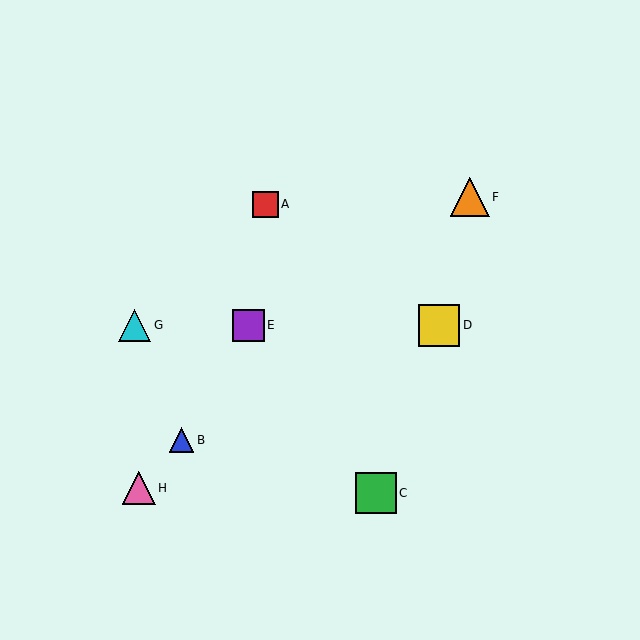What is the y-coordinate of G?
Object G is at y≈325.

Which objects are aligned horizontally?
Objects D, E, G are aligned horizontally.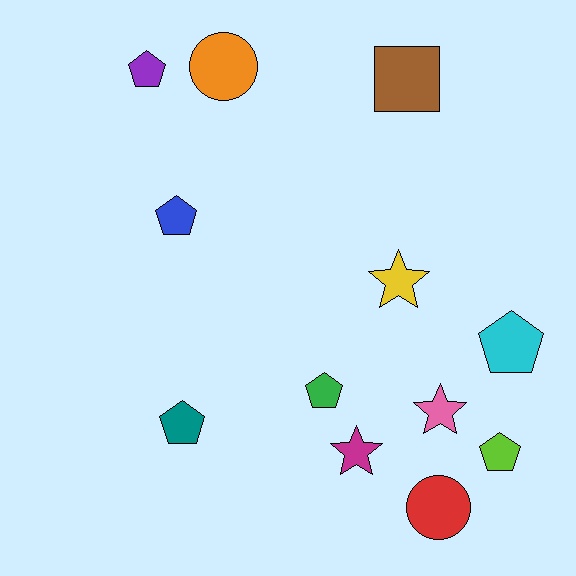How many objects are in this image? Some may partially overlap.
There are 12 objects.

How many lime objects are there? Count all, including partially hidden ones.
There is 1 lime object.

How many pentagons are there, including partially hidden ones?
There are 6 pentagons.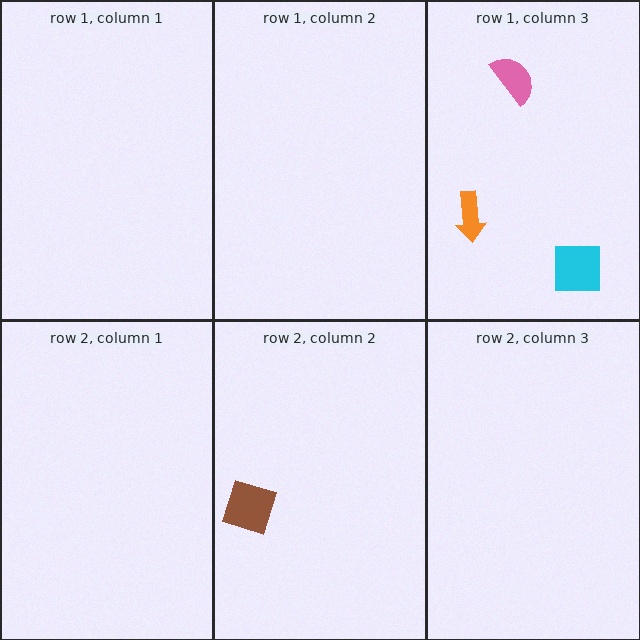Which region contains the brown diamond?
The row 2, column 2 region.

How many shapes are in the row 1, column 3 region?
3.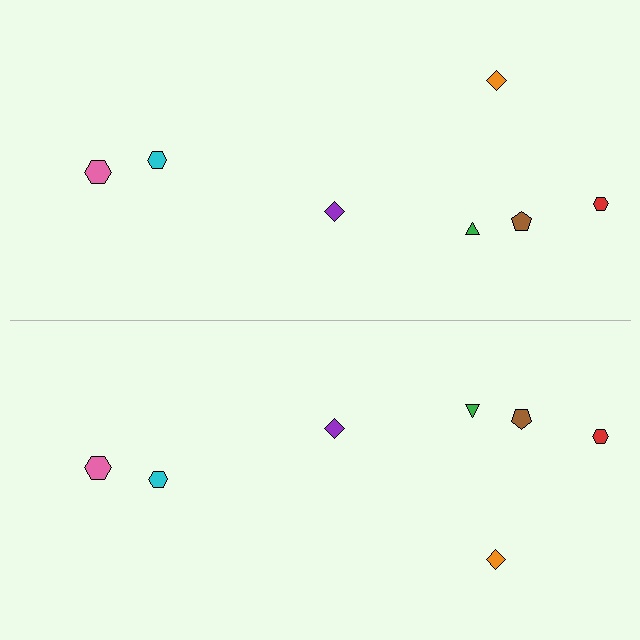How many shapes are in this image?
There are 14 shapes in this image.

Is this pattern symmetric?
Yes, this pattern has bilateral (reflection) symmetry.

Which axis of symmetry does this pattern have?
The pattern has a horizontal axis of symmetry running through the center of the image.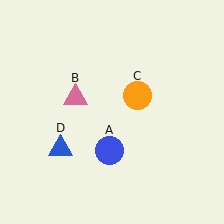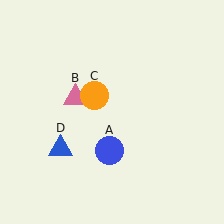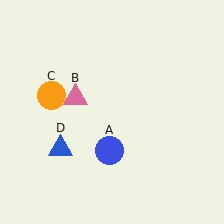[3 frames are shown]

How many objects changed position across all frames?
1 object changed position: orange circle (object C).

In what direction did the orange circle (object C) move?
The orange circle (object C) moved left.